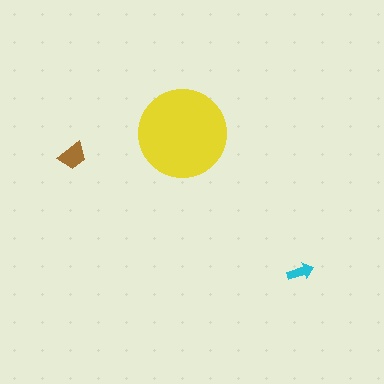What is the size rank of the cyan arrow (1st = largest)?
3rd.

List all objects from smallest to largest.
The cyan arrow, the brown trapezoid, the yellow circle.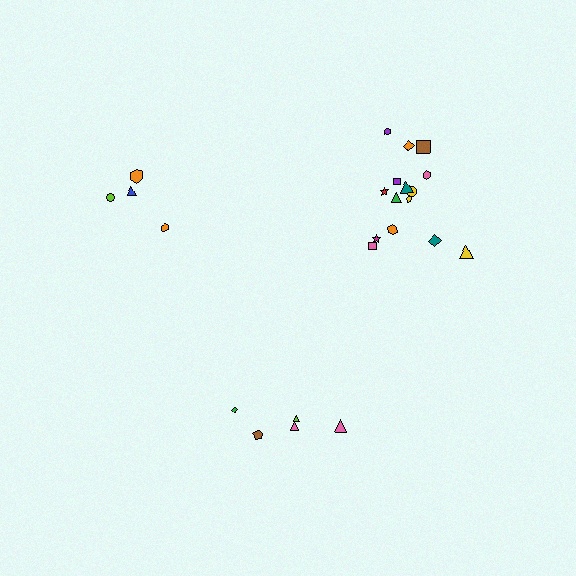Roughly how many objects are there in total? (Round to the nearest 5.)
Roughly 25 objects in total.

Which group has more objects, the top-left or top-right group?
The top-right group.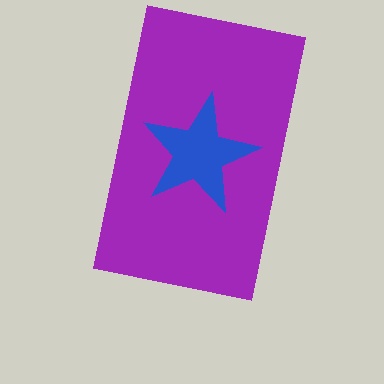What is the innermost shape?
The blue star.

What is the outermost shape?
The purple rectangle.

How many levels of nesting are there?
2.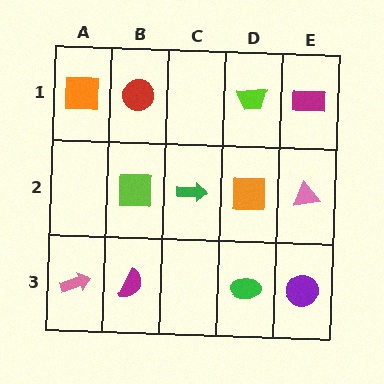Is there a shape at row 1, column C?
No, that cell is empty.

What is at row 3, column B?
A magenta semicircle.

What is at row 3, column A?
A pink arrow.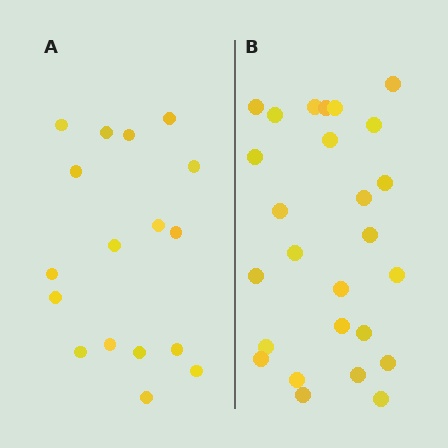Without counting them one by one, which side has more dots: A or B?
Region B (the right region) has more dots.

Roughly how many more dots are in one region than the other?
Region B has roughly 8 or so more dots than region A.